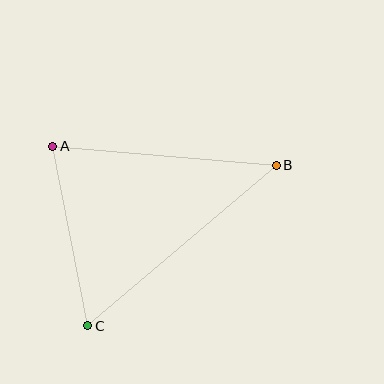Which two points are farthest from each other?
Points B and C are farthest from each other.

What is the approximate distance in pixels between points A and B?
The distance between A and B is approximately 224 pixels.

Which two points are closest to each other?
Points A and C are closest to each other.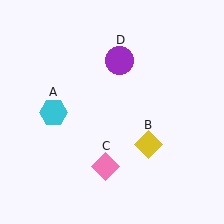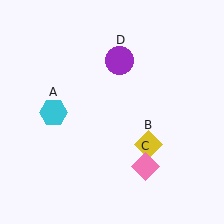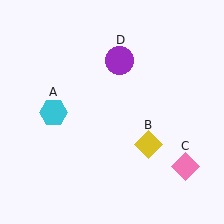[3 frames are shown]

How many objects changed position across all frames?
1 object changed position: pink diamond (object C).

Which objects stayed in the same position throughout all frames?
Cyan hexagon (object A) and yellow diamond (object B) and purple circle (object D) remained stationary.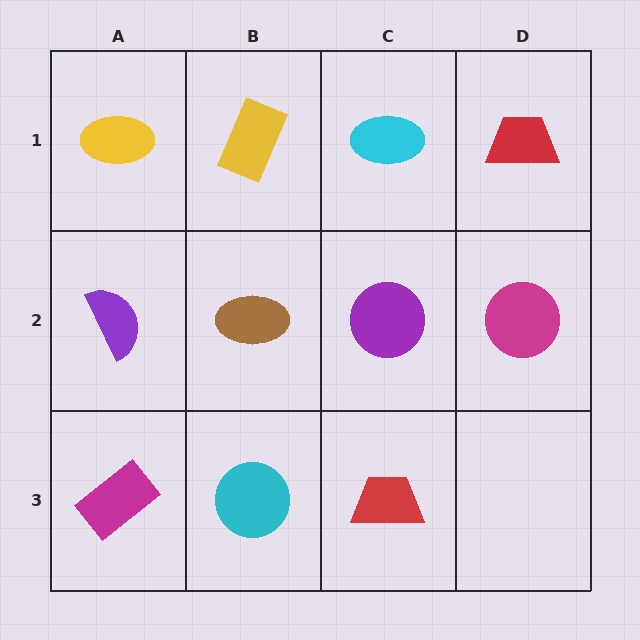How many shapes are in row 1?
4 shapes.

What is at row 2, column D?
A magenta circle.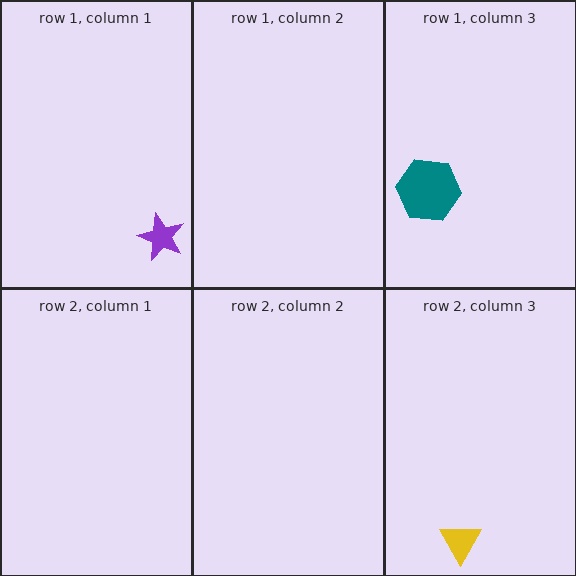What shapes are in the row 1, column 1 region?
The purple star.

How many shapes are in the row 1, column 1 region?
1.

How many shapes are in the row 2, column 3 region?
1.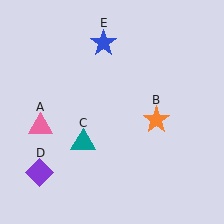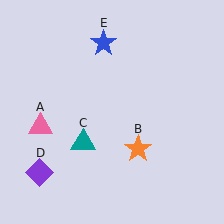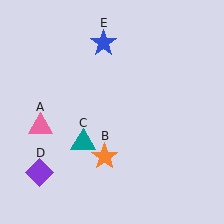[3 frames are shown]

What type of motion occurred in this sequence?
The orange star (object B) rotated clockwise around the center of the scene.